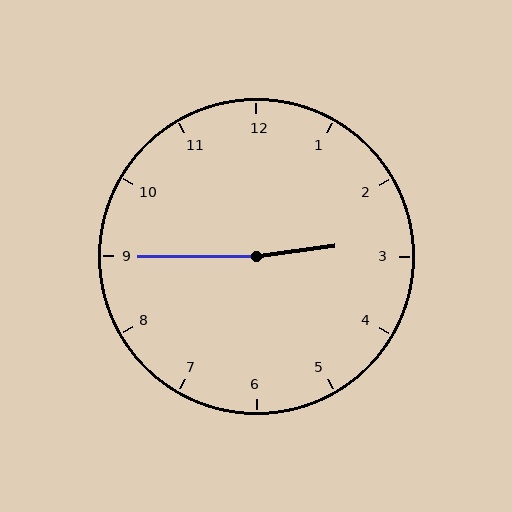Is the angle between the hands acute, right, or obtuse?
It is obtuse.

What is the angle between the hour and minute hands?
Approximately 172 degrees.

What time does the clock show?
2:45.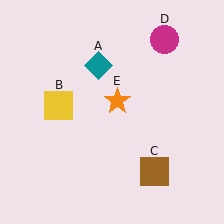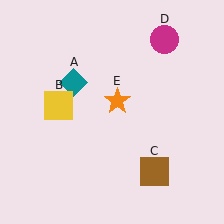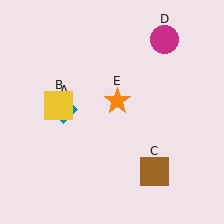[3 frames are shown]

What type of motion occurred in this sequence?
The teal diamond (object A) rotated counterclockwise around the center of the scene.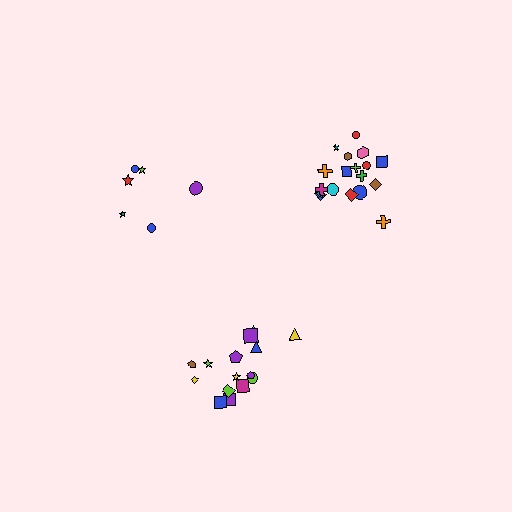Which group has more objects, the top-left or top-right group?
The top-right group.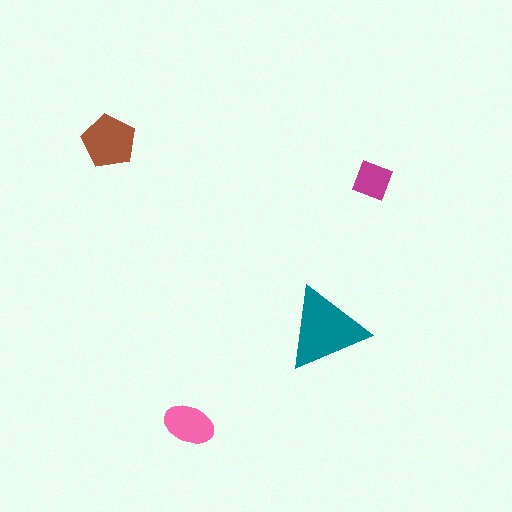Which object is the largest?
The teal triangle.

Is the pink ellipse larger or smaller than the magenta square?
Larger.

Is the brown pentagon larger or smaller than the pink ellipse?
Larger.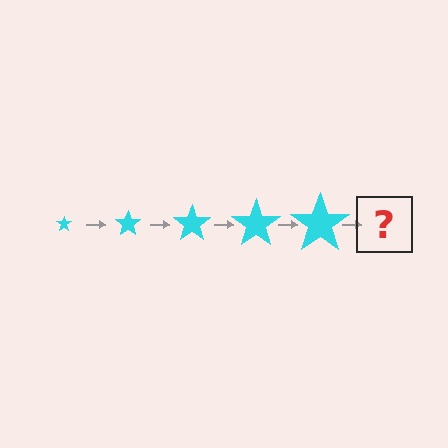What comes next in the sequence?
The next element should be a cyan star, larger than the previous one.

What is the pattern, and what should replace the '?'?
The pattern is that the star gets progressively larger each step. The '?' should be a cyan star, larger than the previous one.